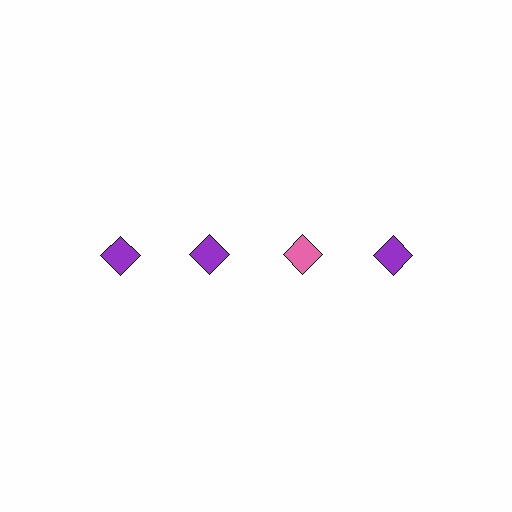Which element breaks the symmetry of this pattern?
The pink diamond in the top row, center column breaks the symmetry. All other shapes are purple diamonds.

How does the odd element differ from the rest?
It has a different color: pink instead of purple.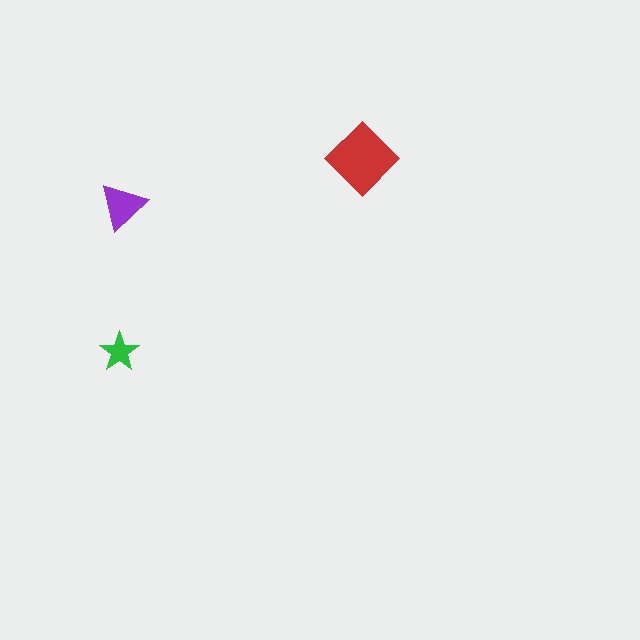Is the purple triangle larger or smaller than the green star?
Larger.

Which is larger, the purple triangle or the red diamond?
The red diamond.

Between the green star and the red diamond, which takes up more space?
The red diamond.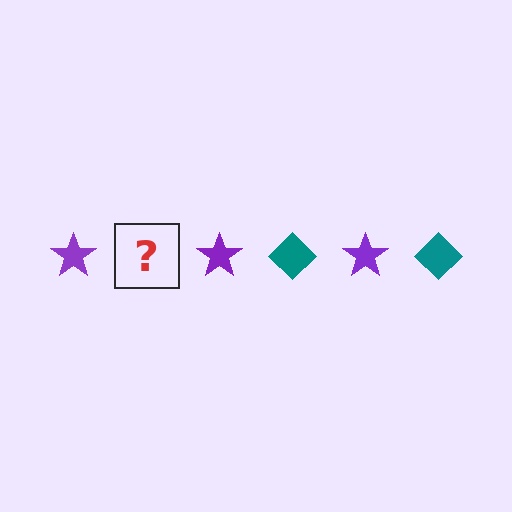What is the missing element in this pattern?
The missing element is a teal diamond.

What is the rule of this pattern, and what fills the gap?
The rule is that the pattern alternates between purple star and teal diamond. The gap should be filled with a teal diamond.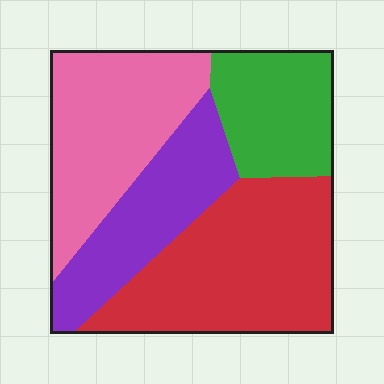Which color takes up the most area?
Red, at roughly 35%.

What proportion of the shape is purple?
Purple takes up about one fifth (1/5) of the shape.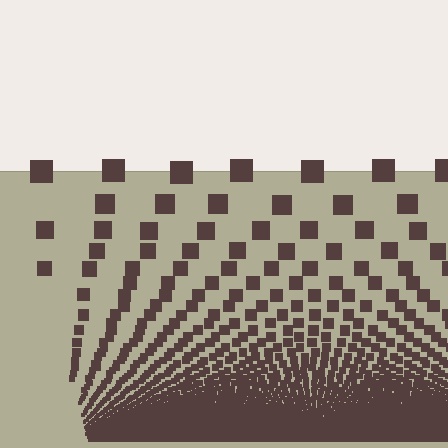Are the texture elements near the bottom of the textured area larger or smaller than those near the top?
Smaller. The gradient is inverted — elements near the bottom are smaller and denser.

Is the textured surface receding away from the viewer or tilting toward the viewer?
The surface appears to tilt toward the viewer. Texture elements get larger and sparser toward the top.